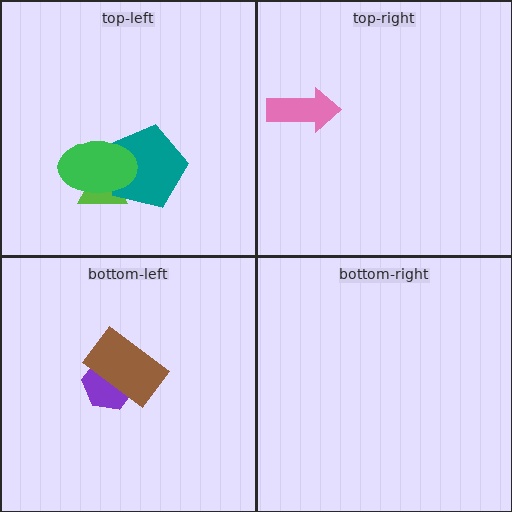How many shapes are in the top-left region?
3.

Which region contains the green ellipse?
The top-left region.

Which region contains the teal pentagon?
The top-left region.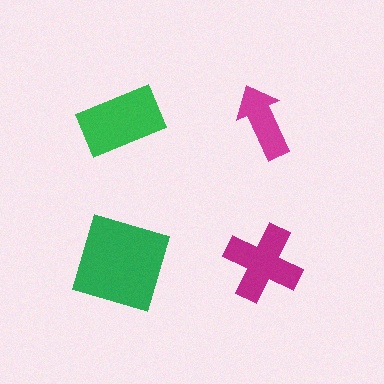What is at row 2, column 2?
A magenta cross.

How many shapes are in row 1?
2 shapes.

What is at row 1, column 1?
A green rectangle.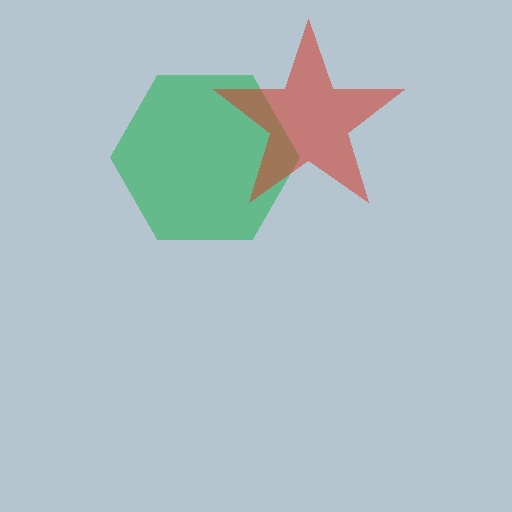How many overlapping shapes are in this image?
There are 2 overlapping shapes in the image.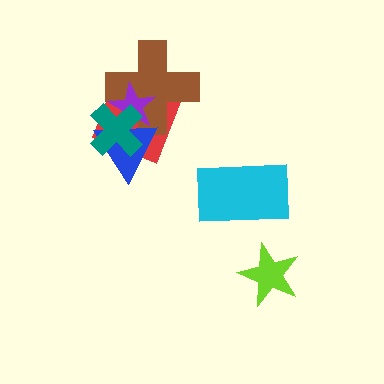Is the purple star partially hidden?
Yes, it is partially covered by another shape.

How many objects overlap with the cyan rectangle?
0 objects overlap with the cyan rectangle.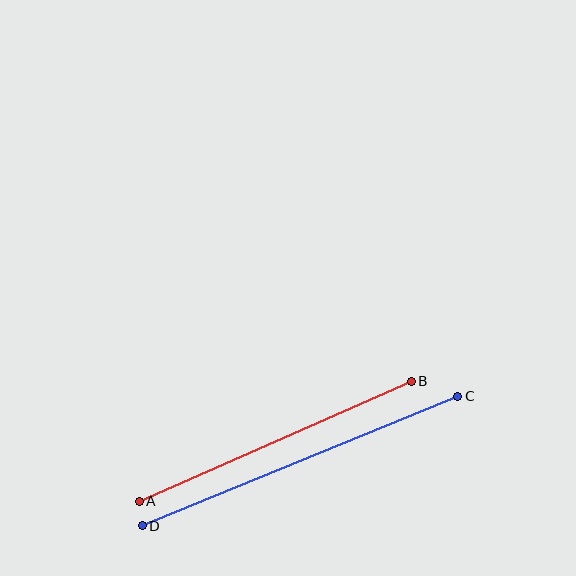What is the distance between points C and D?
The distance is approximately 341 pixels.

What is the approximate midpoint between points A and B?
The midpoint is at approximately (275, 441) pixels.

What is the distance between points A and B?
The distance is approximately 297 pixels.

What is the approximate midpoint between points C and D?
The midpoint is at approximately (300, 461) pixels.